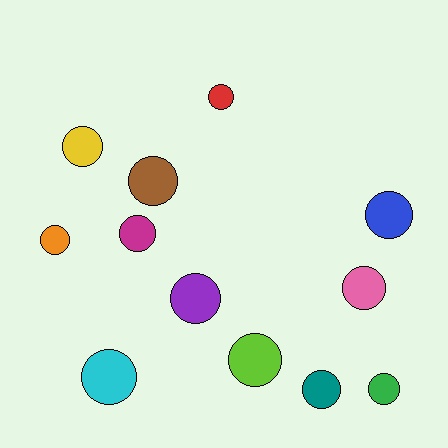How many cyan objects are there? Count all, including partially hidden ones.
There is 1 cyan object.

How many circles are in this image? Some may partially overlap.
There are 12 circles.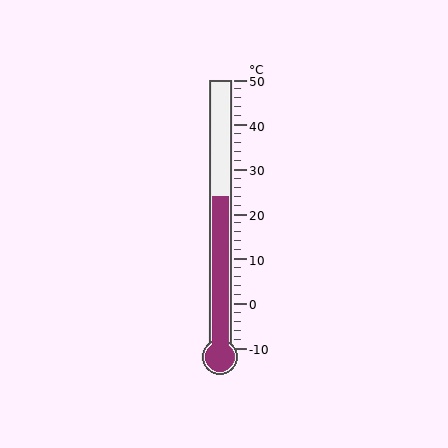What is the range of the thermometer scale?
The thermometer scale ranges from -10°C to 50°C.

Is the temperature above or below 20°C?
The temperature is above 20°C.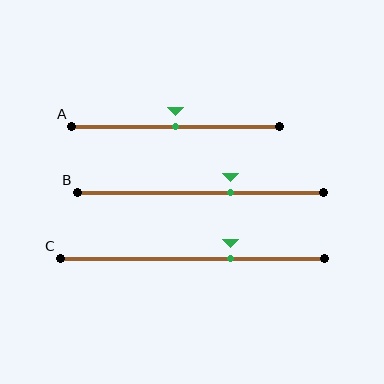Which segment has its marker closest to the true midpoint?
Segment A has its marker closest to the true midpoint.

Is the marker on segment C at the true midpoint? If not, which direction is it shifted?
No, the marker on segment C is shifted to the right by about 14% of the segment length.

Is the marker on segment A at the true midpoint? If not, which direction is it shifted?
Yes, the marker on segment A is at the true midpoint.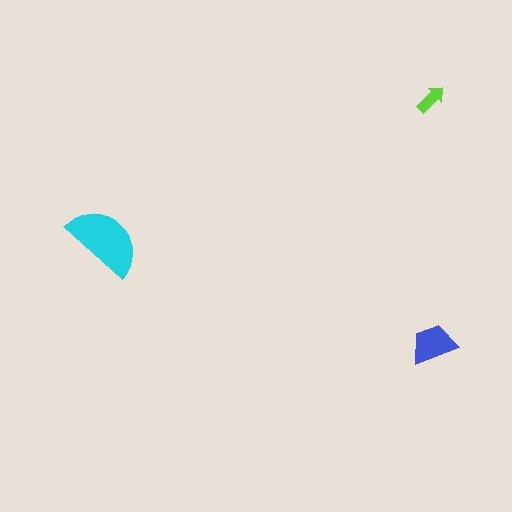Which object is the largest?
The cyan semicircle.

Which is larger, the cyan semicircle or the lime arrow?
The cyan semicircle.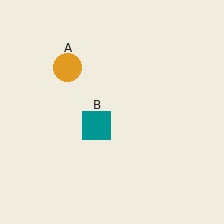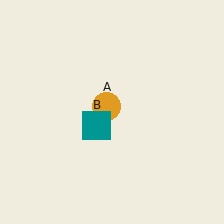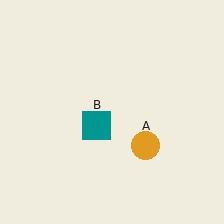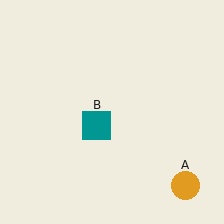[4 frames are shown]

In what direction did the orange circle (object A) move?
The orange circle (object A) moved down and to the right.